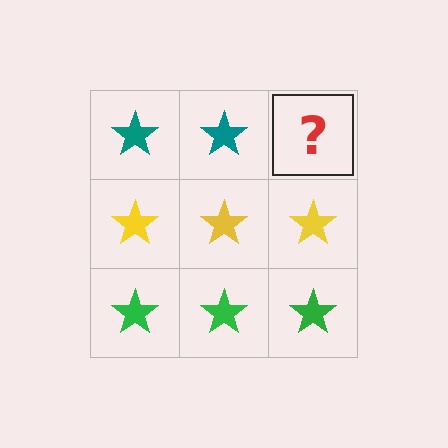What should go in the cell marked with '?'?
The missing cell should contain a teal star.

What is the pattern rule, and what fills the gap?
The rule is that each row has a consistent color. The gap should be filled with a teal star.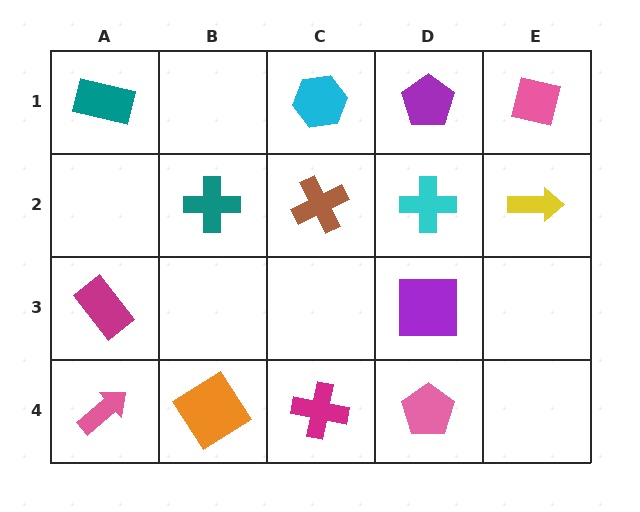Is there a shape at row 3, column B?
No, that cell is empty.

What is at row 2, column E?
A yellow arrow.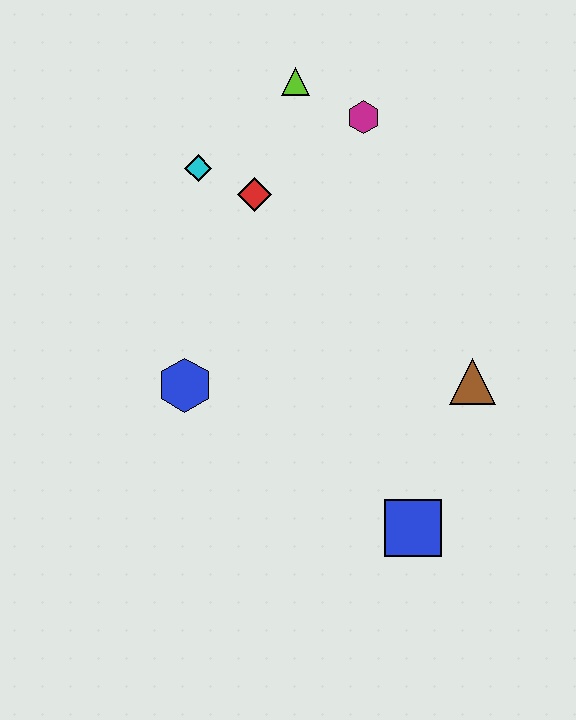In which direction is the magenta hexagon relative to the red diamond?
The magenta hexagon is to the right of the red diamond.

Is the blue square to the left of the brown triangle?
Yes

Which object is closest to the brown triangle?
The blue square is closest to the brown triangle.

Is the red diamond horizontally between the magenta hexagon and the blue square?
No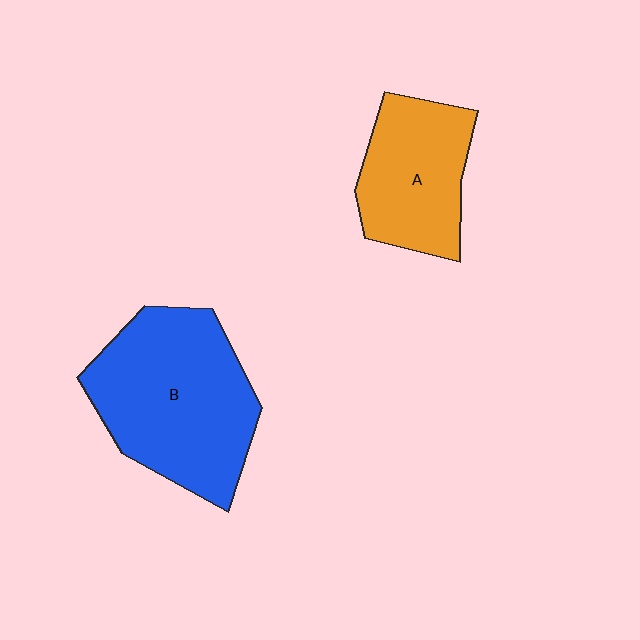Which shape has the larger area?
Shape B (blue).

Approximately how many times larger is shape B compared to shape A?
Approximately 1.6 times.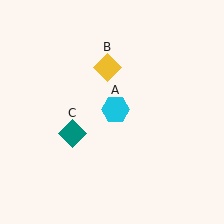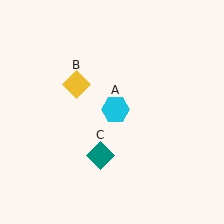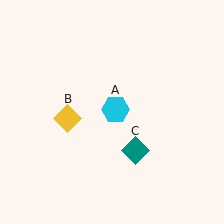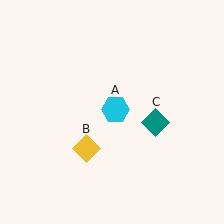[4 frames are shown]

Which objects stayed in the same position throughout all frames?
Cyan hexagon (object A) remained stationary.